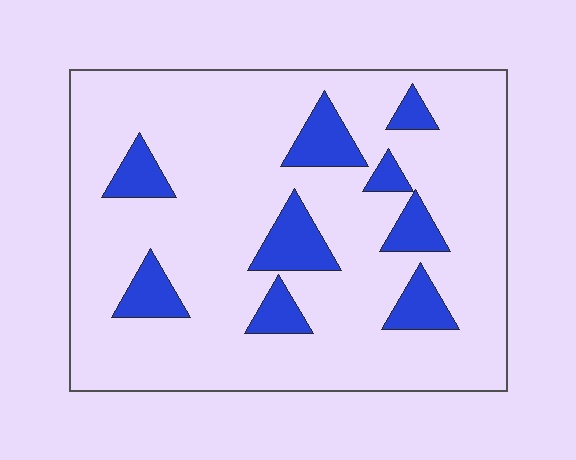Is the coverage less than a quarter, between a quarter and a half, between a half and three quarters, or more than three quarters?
Less than a quarter.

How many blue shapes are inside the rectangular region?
9.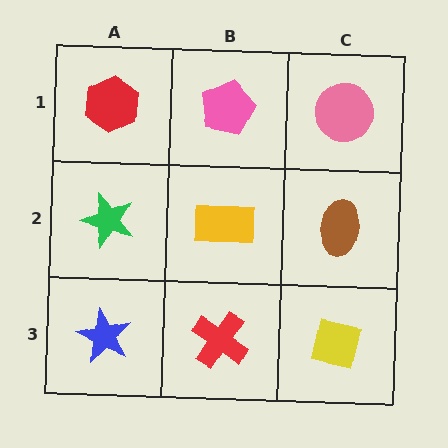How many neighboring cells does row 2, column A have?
3.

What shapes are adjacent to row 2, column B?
A pink pentagon (row 1, column B), a red cross (row 3, column B), a green star (row 2, column A), a brown ellipse (row 2, column C).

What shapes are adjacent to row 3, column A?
A green star (row 2, column A), a red cross (row 3, column B).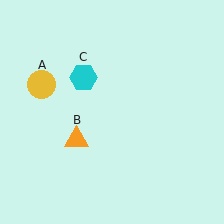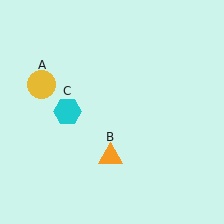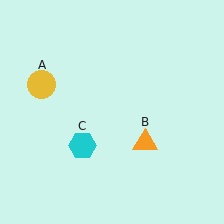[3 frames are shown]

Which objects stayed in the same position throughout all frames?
Yellow circle (object A) remained stationary.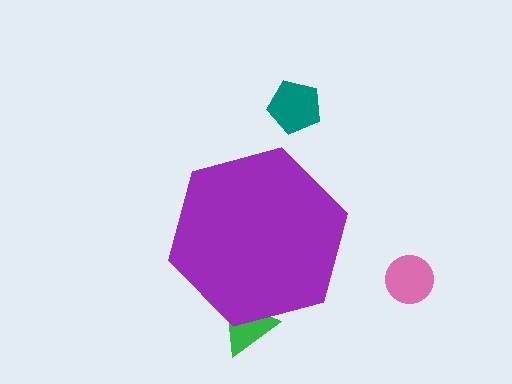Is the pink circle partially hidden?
No, the pink circle is fully visible.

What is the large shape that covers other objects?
A purple hexagon.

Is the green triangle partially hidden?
Yes, the green triangle is partially hidden behind the purple hexagon.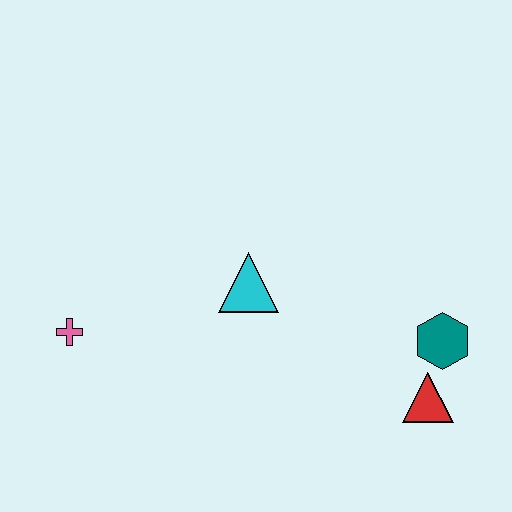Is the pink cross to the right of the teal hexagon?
No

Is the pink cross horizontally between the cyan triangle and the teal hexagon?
No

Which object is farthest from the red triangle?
The pink cross is farthest from the red triangle.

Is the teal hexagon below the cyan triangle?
Yes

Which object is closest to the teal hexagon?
The red triangle is closest to the teal hexagon.